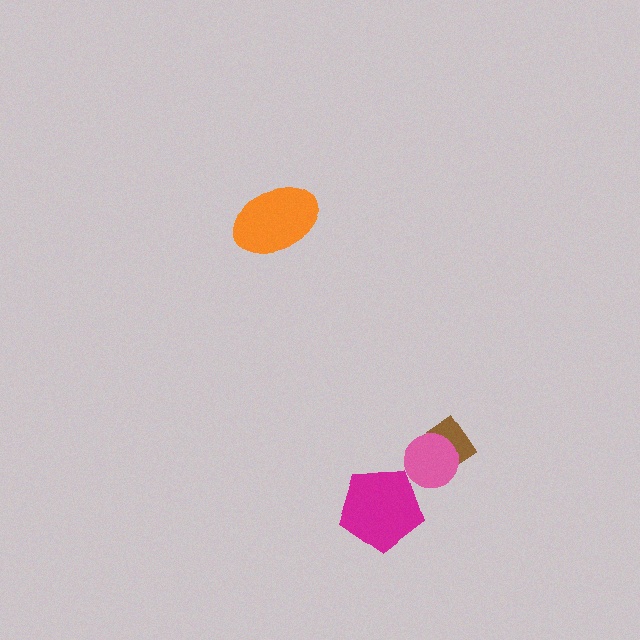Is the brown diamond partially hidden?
Yes, it is partially covered by another shape.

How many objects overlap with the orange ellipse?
0 objects overlap with the orange ellipse.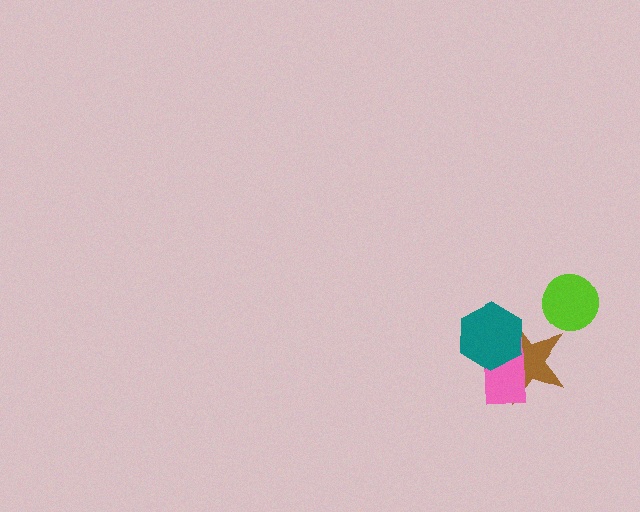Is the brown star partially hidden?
Yes, it is partially covered by another shape.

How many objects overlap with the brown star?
2 objects overlap with the brown star.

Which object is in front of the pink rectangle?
The teal hexagon is in front of the pink rectangle.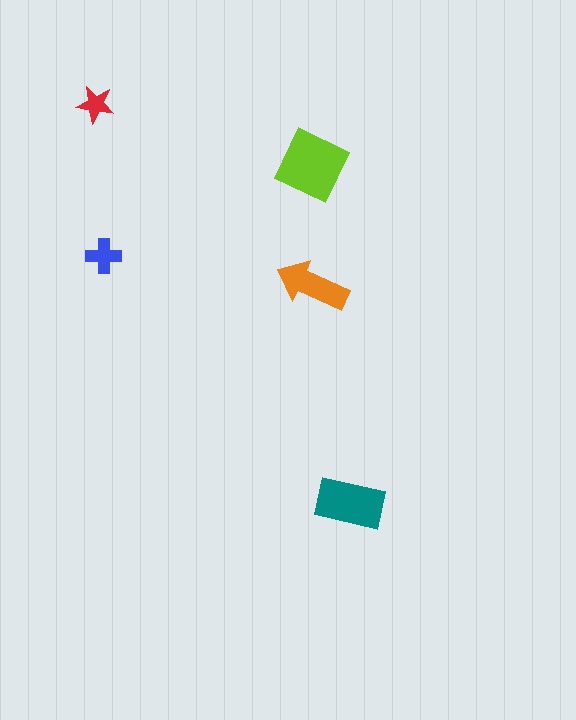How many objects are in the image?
There are 5 objects in the image.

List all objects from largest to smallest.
The lime diamond, the teal rectangle, the orange arrow, the blue cross, the red star.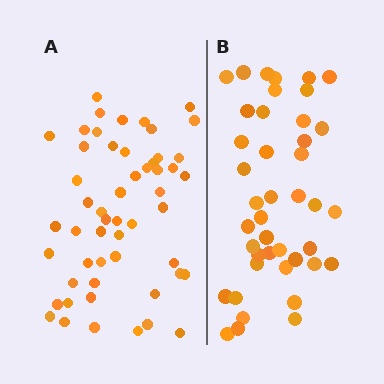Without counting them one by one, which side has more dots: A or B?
Region A (the left region) has more dots.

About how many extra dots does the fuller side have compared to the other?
Region A has roughly 12 or so more dots than region B.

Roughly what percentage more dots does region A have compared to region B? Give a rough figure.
About 25% more.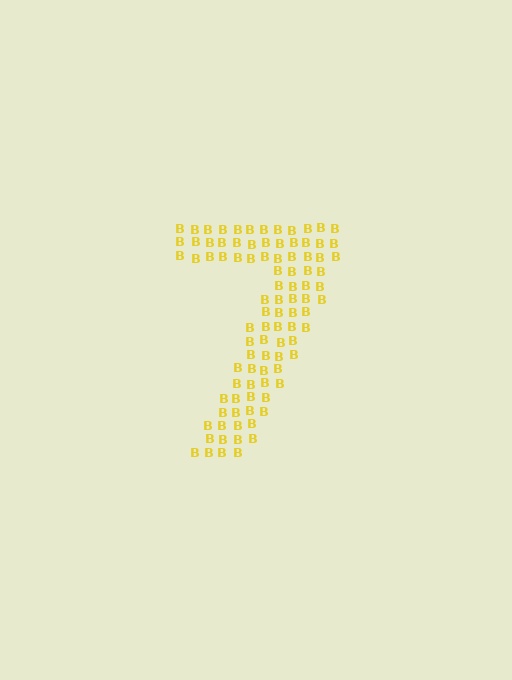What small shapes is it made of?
It is made of small letter B's.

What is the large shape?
The large shape is the digit 7.